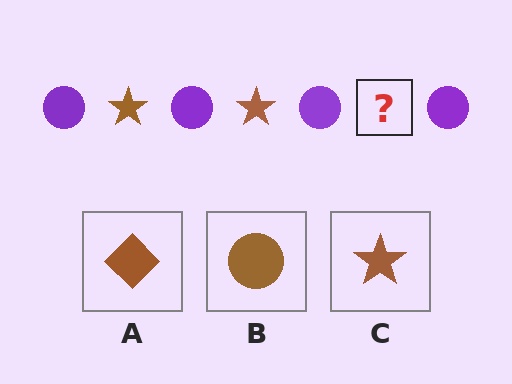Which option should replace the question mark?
Option C.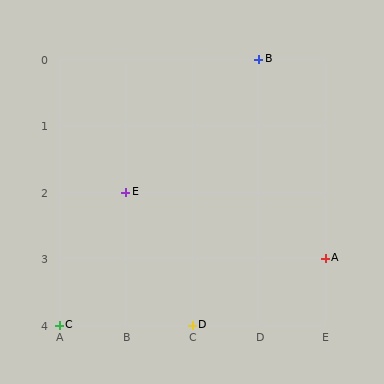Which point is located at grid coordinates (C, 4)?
Point D is at (C, 4).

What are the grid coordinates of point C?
Point C is at grid coordinates (A, 4).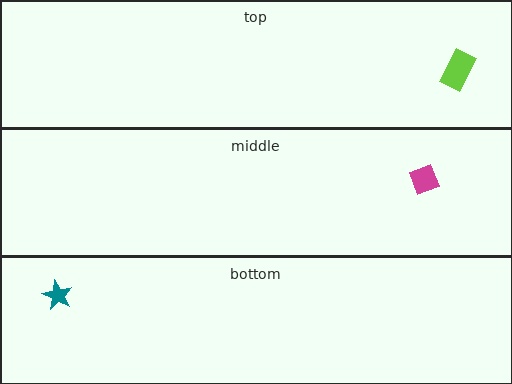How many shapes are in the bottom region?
1.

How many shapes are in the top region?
1.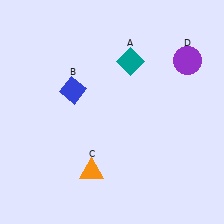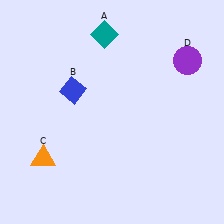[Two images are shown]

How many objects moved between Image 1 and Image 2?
2 objects moved between the two images.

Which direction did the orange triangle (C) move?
The orange triangle (C) moved left.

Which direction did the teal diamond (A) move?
The teal diamond (A) moved up.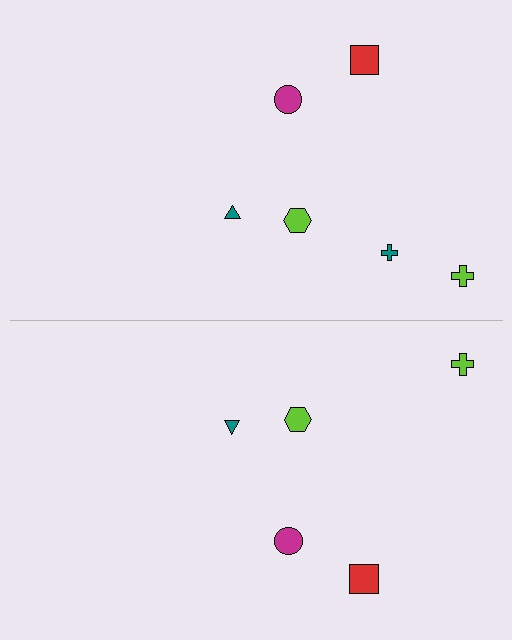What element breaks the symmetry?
A teal cross is missing from the bottom side.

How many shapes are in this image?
There are 11 shapes in this image.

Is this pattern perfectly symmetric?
No, the pattern is not perfectly symmetric. A teal cross is missing from the bottom side.